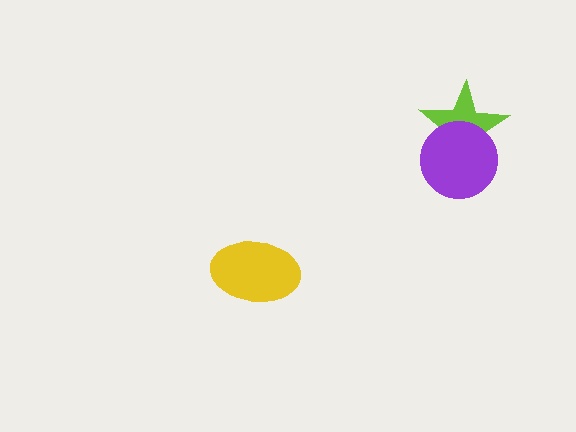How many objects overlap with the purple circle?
1 object overlaps with the purple circle.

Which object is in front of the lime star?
The purple circle is in front of the lime star.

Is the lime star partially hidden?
Yes, it is partially covered by another shape.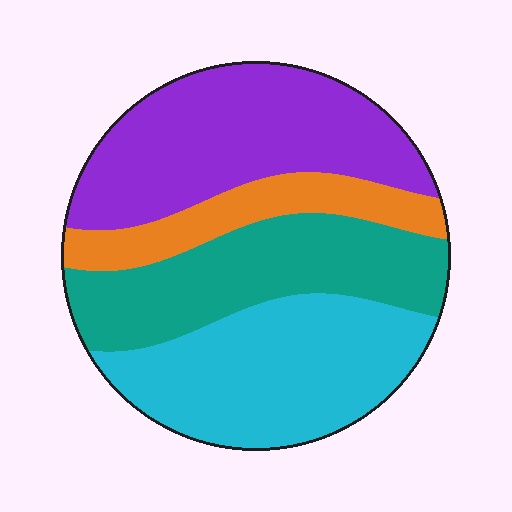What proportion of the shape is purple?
Purple covers 31% of the shape.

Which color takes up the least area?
Orange, at roughly 15%.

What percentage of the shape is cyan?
Cyan covers about 30% of the shape.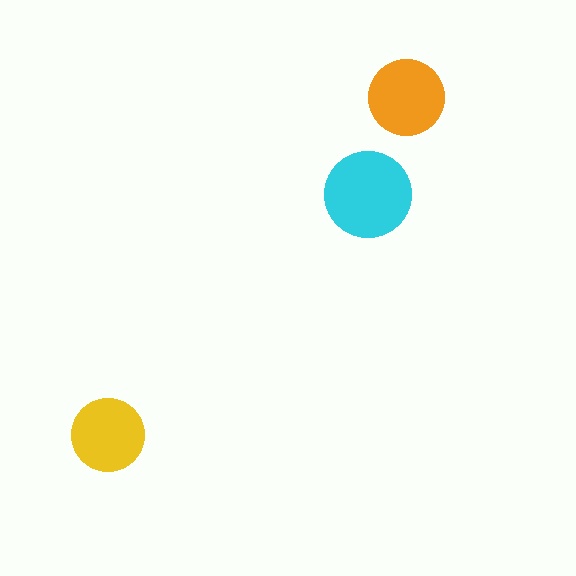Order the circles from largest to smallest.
the cyan one, the orange one, the yellow one.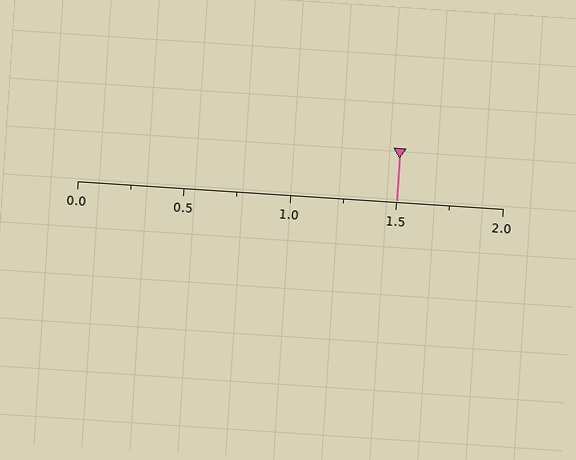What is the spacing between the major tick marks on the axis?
The major ticks are spaced 0.5 apart.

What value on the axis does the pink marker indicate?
The marker indicates approximately 1.5.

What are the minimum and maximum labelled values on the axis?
The axis runs from 0.0 to 2.0.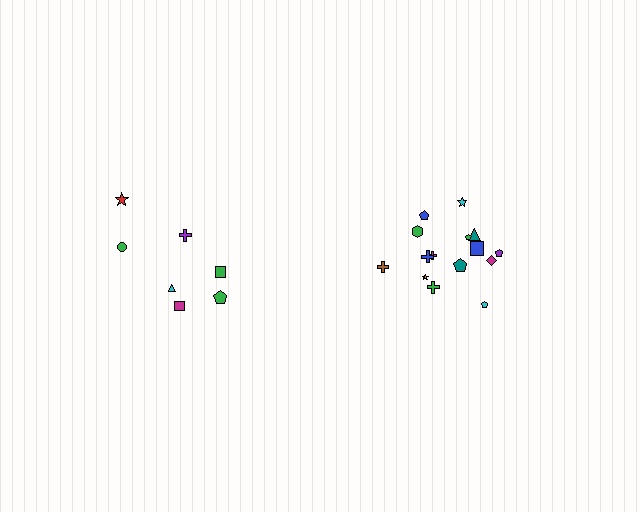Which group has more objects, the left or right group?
The right group.